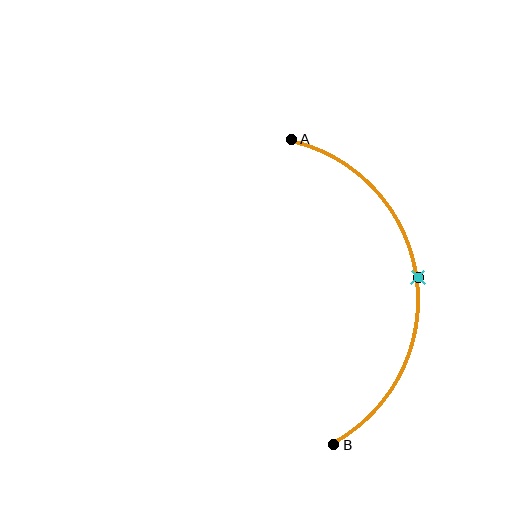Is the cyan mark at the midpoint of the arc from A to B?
Yes. The cyan mark lies on the arc at equal arc-length from both A and B — it is the arc midpoint.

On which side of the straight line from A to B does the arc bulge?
The arc bulges to the right of the straight line connecting A and B.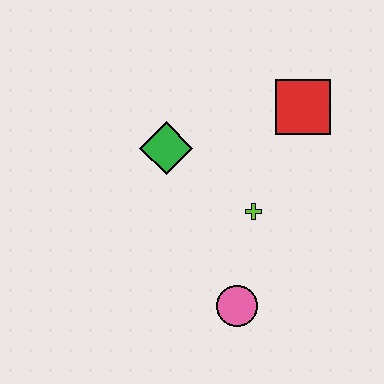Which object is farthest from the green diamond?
The pink circle is farthest from the green diamond.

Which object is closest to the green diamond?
The lime cross is closest to the green diamond.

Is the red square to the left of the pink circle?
No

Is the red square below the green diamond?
No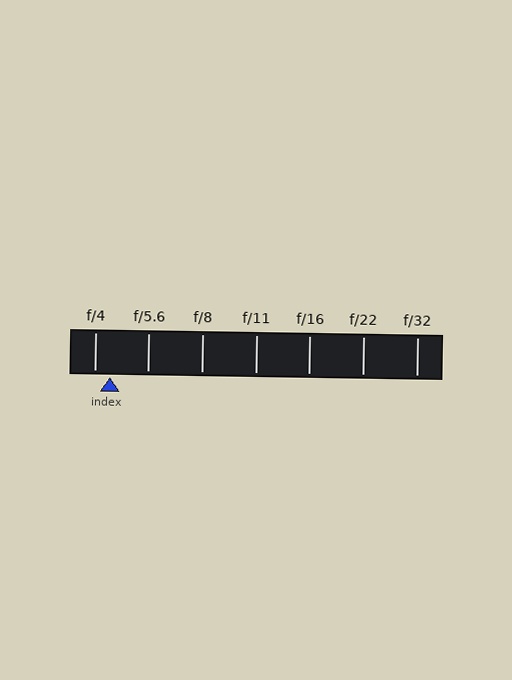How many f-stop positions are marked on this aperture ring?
There are 7 f-stop positions marked.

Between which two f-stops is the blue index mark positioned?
The index mark is between f/4 and f/5.6.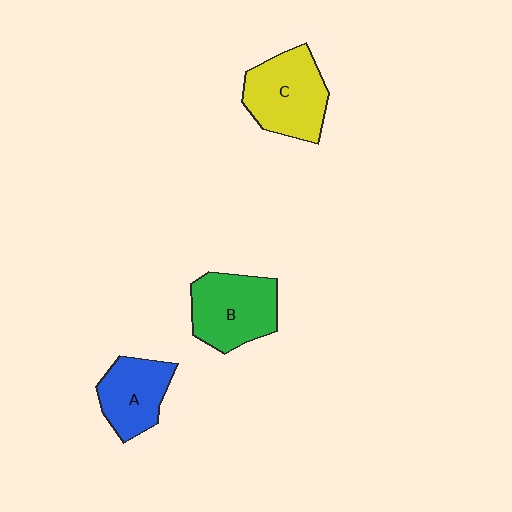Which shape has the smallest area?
Shape A (blue).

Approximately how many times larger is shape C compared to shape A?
Approximately 1.3 times.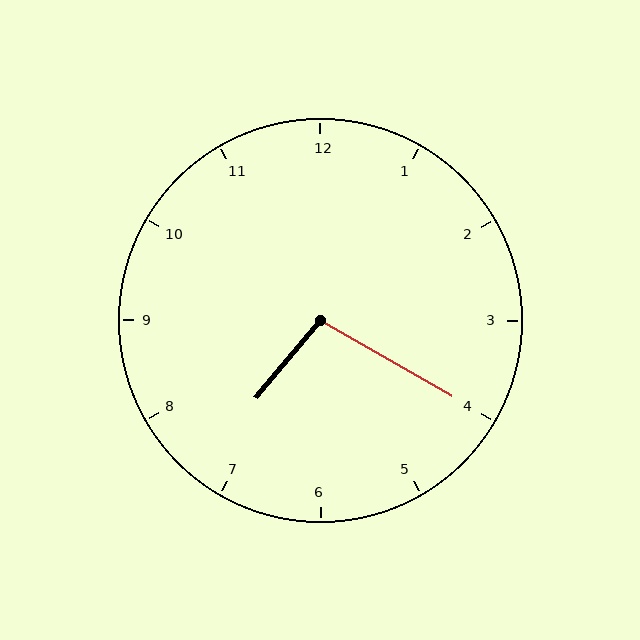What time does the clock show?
7:20.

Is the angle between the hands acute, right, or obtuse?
It is obtuse.